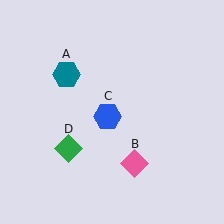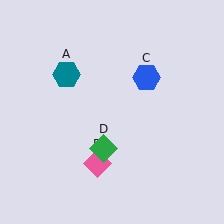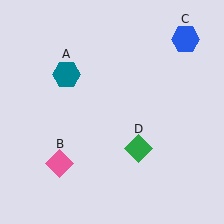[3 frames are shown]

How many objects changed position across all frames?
3 objects changed position: pink diamond (object B), blue hexagon (object C), green diamond (object D).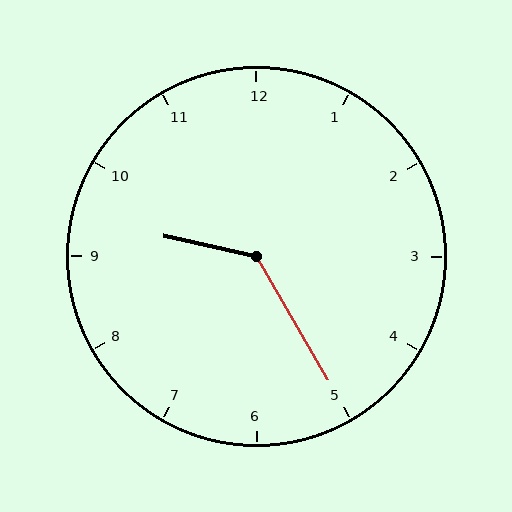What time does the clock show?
9:25.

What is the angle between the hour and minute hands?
Approximately 132 degrees.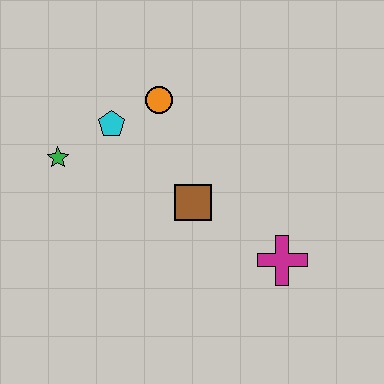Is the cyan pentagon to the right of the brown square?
No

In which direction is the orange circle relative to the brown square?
The orange circle is above the brown square.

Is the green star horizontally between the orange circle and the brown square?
No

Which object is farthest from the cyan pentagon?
The magenta cross is farthest from the cyan pentagon.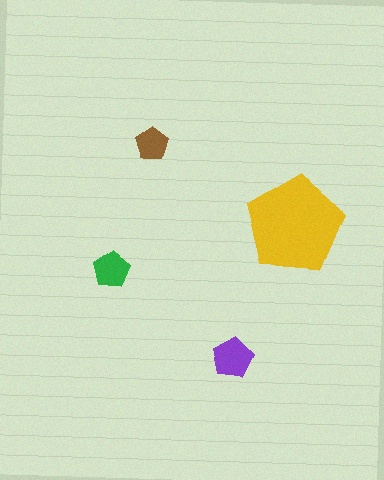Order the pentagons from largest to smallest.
the yellow one, the purple one, the green one, the brown one.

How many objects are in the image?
There are 4 objects in the image.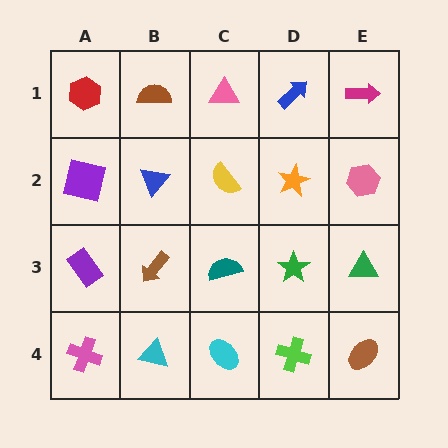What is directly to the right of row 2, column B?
A yellow semicircle.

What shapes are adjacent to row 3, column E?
A pink hexagon (row 2, column E), a brown ellipse (row 4, column E), a green star (row 3, column D).